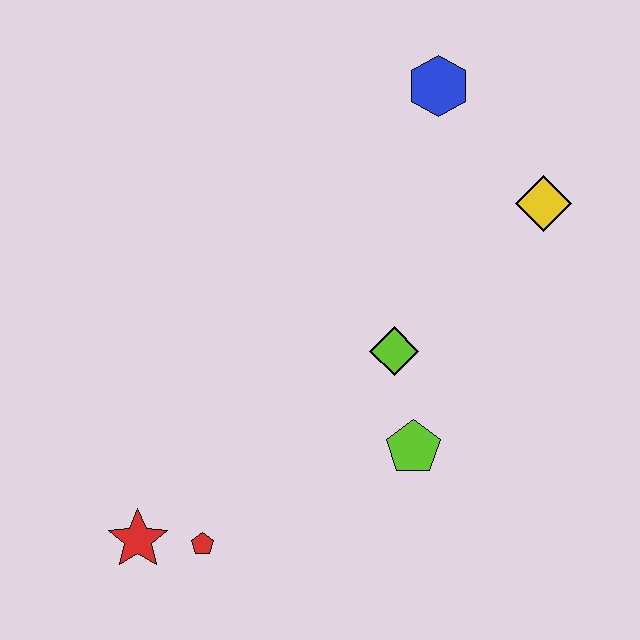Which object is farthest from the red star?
The blue hexagon is farthest from the red star.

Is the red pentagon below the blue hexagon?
Yes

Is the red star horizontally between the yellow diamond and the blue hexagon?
No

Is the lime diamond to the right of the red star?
Yes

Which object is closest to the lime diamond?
The lime pentagon is closest to the lime diamond.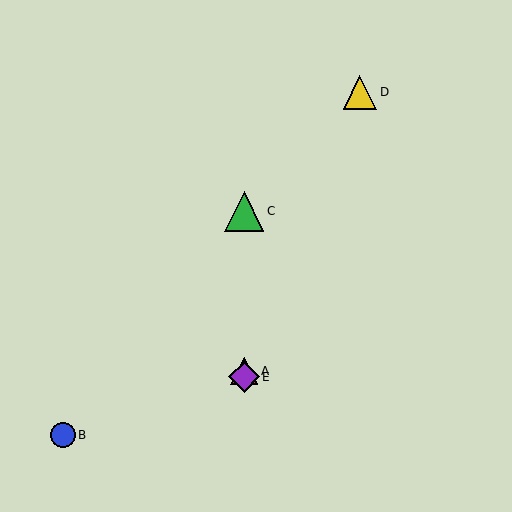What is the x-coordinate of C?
Object C is at x≈244.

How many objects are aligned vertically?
3 objects (A, C, E) are aligned vertically.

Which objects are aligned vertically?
Objects A, C, E are aligned vertically.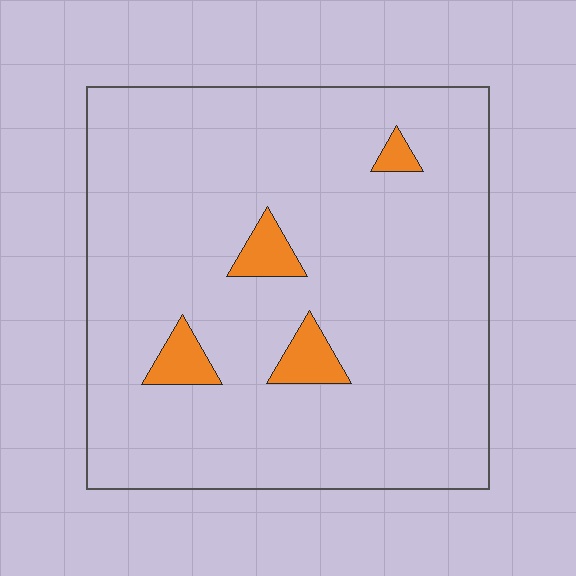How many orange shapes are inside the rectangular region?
4.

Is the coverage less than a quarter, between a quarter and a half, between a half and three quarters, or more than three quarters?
Less than a quarter.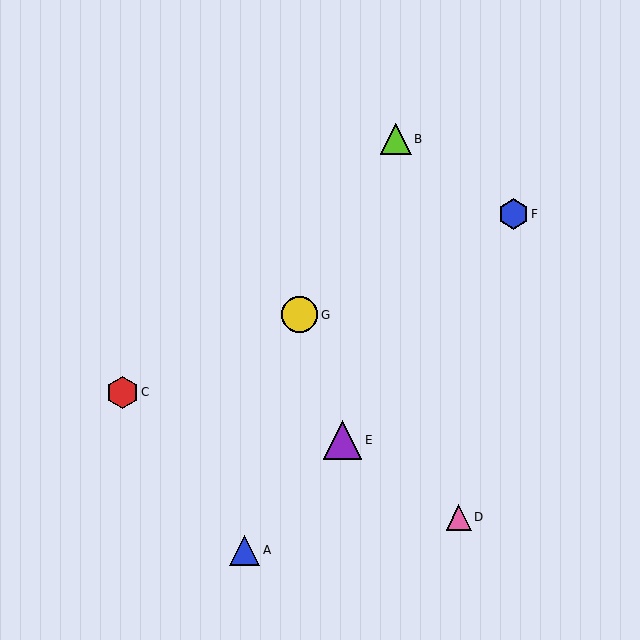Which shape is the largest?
The purple triangle (labeled E) is the largest.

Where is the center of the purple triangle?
The center of the purple triangle is at (343, 440).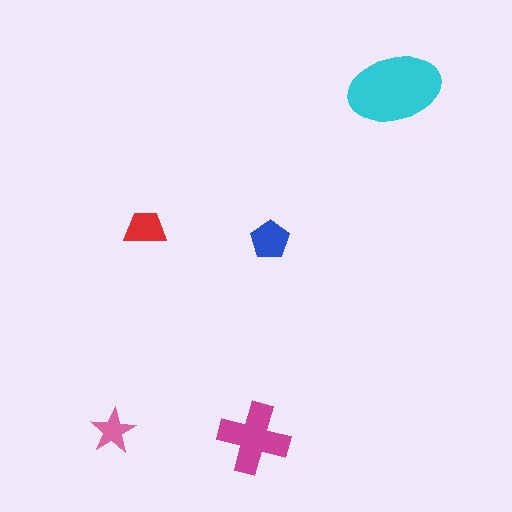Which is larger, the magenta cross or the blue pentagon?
The magenta cross.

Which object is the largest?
The cyan ellipse.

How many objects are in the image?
There are 5 objects in the image.